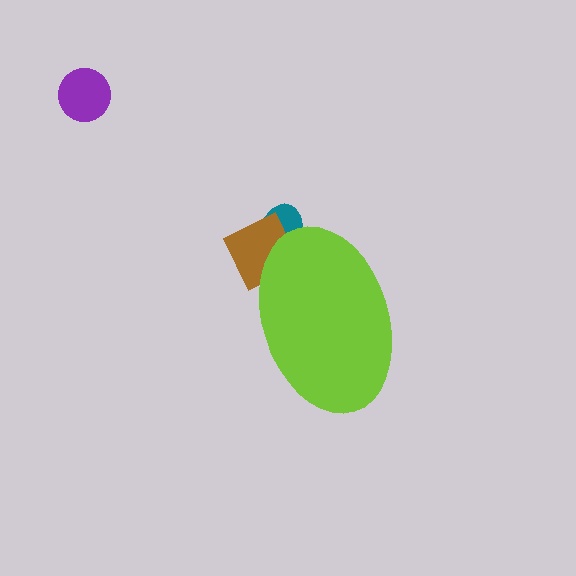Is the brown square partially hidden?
Yes, the brown square is partially hidden behind the lime ellipse.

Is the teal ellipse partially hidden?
Yes, the teal ellipse is partially hidden behind the lime ellipse.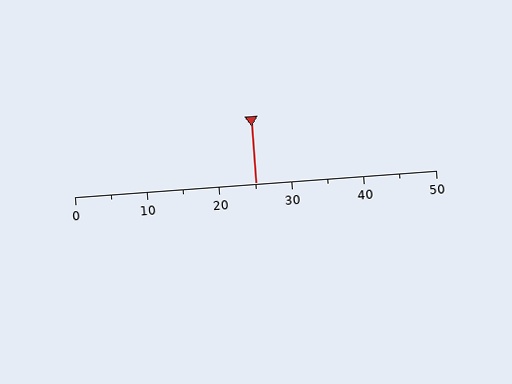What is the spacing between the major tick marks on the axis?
The major ticks are spaced 10 apart.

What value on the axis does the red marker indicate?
The marker indicates approximately 25.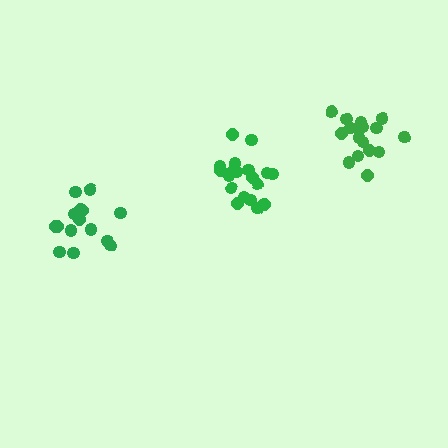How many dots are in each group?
Group 1: 19 dots, Group 2: 18 dots, Group 3: 15 dots (52 total).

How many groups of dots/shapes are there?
There are 3 groups.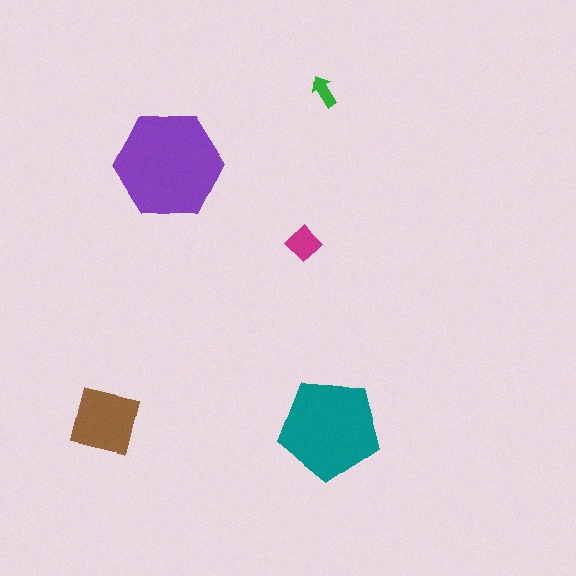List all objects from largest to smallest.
The purple hexagon, the teal pentagon, the brown square, the magenta diamond, the green arrow.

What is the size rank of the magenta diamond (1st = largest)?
4th.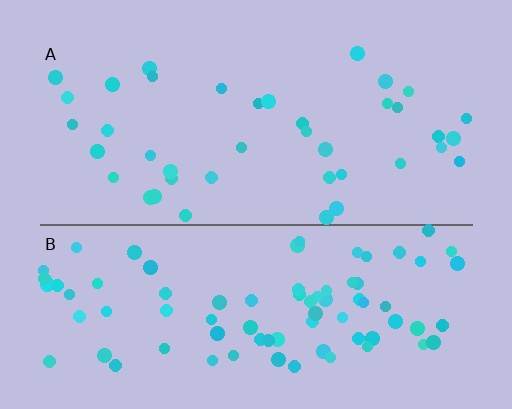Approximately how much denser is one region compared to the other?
Approximately 2.1× — region B over region A.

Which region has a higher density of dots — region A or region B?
B (the bottom).